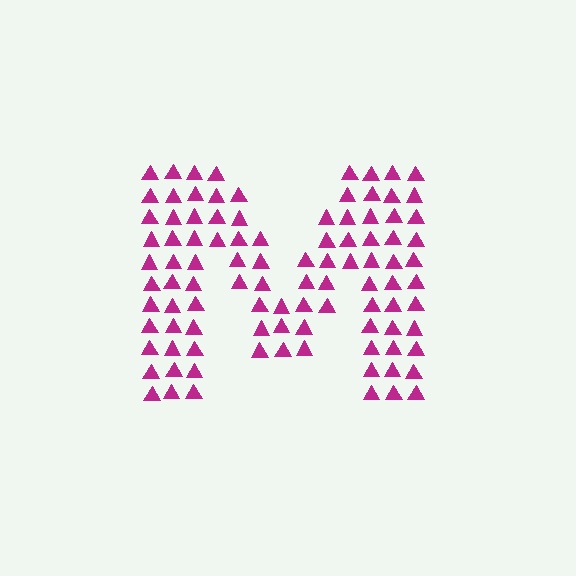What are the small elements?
The small elements are triangles.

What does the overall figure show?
The overall figure shows the letter M.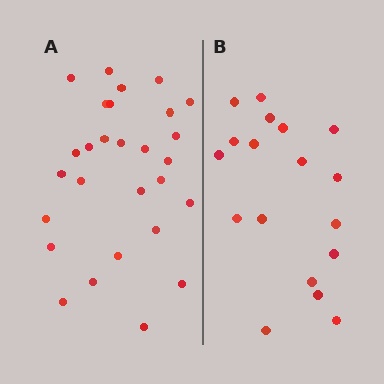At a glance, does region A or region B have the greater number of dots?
Region A (the left region) has more dots.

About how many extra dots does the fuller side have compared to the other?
Region A has roughly 10 or so more dots than region B.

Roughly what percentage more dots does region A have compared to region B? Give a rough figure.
About 55% more.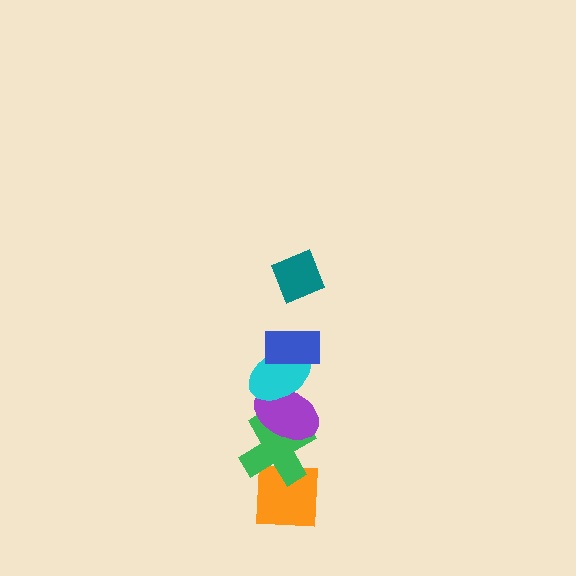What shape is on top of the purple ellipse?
The cyan ellipse is on top of the purple ellipse.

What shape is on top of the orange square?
The green cross is on top of the orange square.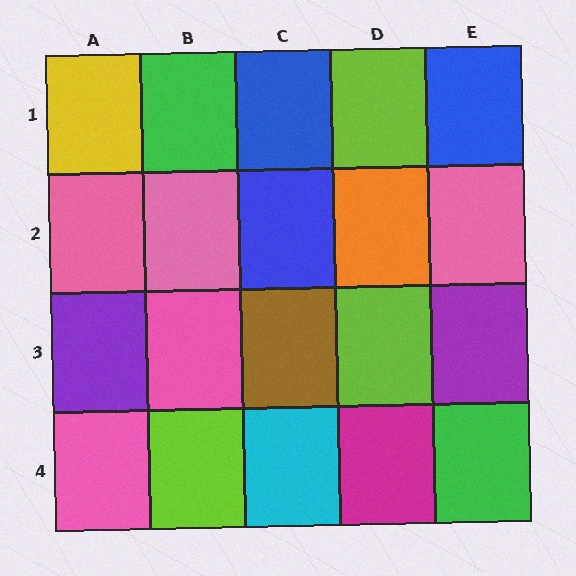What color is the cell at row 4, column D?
Magenta.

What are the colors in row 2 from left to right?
Pink, pink, blue, orange, pink.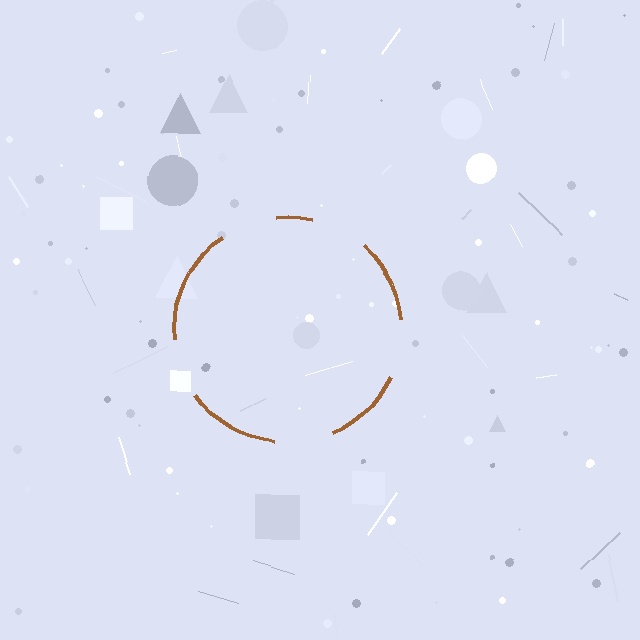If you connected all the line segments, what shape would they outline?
They would outline a circle.